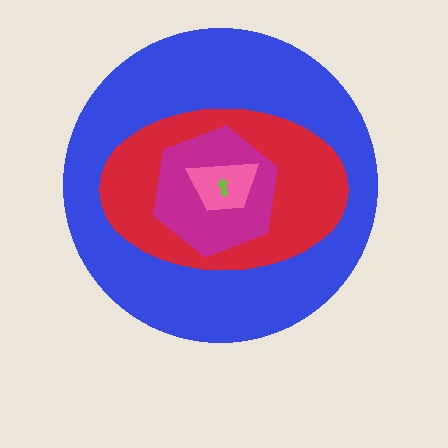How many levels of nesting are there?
5.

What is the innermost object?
The lime arrow.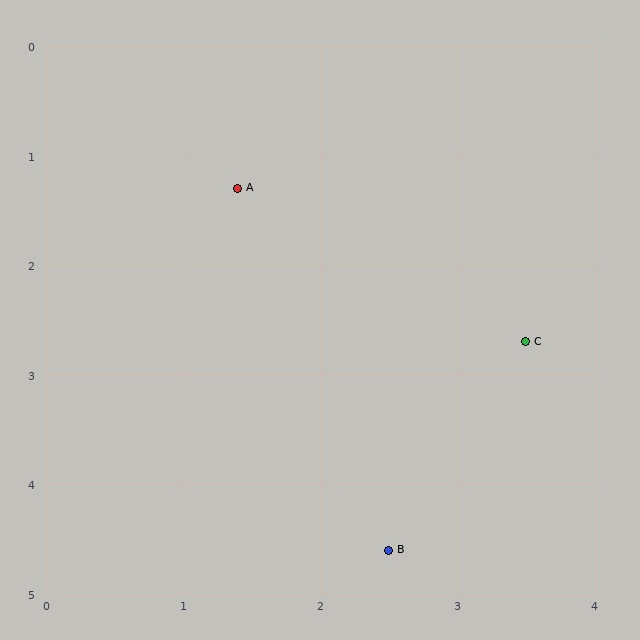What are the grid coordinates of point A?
Point A is at approximately (1.4, 1.3).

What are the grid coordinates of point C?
Point C is at approximately (3.5, 2.7).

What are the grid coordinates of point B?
Point B is at approximately (2.5, 4.6).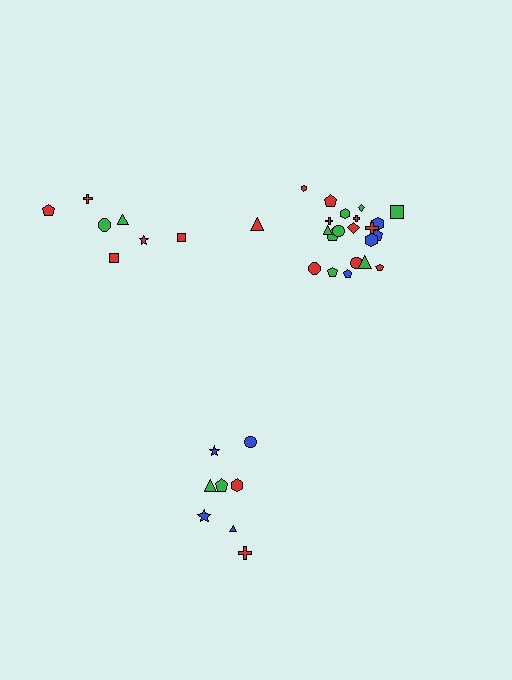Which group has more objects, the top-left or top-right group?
The top-right group.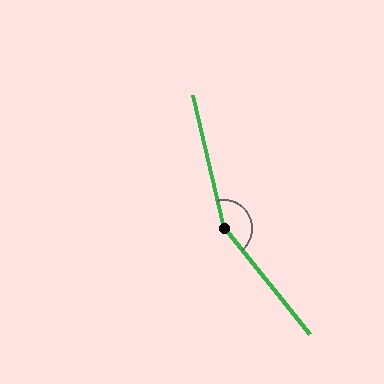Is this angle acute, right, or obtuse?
It is obtuse.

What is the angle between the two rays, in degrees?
Approximately 154 degrees.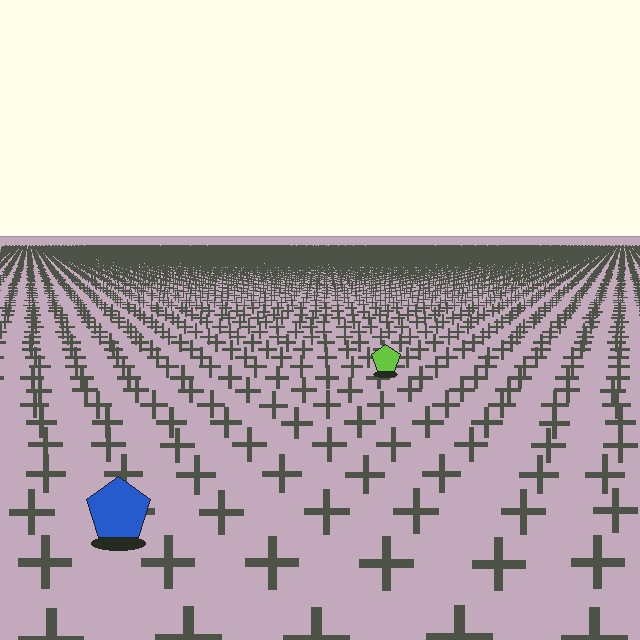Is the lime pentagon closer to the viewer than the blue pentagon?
No. The blue pentagon is closer — you can tell from the texture gradient: the ground texture is coarser near it.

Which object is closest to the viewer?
The blue pentagon is closest. The texture marks near it are larger and more spread out.